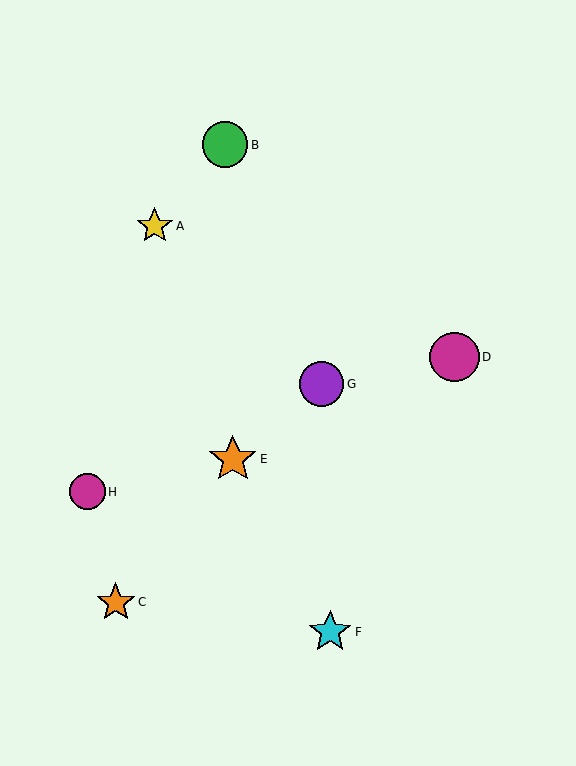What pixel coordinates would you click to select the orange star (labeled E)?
Click at (233, 459) to select the orange star E.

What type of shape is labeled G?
Shape G is a purple circle.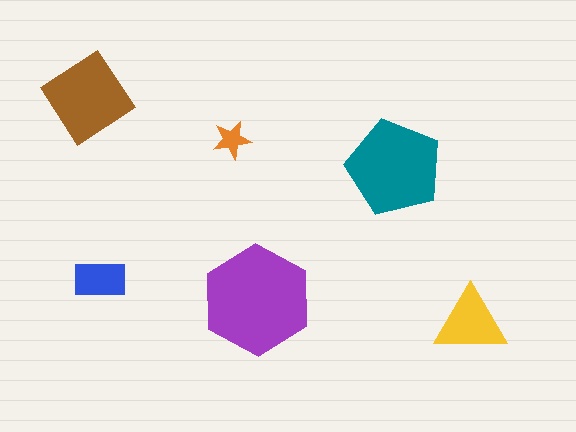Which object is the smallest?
The orange star.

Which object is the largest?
The purple hexagon.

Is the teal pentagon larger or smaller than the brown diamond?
Larger.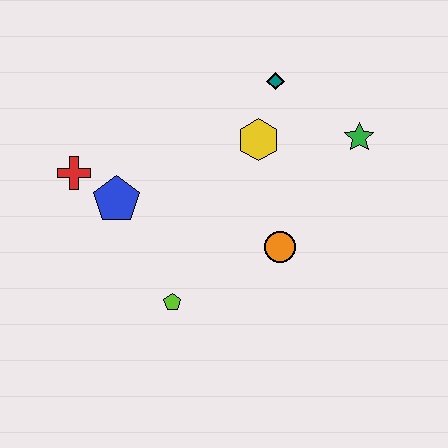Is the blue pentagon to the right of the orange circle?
No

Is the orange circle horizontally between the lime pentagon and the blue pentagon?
No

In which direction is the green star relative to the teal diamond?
The green star is to the right of the teal diamond.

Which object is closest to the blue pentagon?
The red cross is closest to the blue pentagon.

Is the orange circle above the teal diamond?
No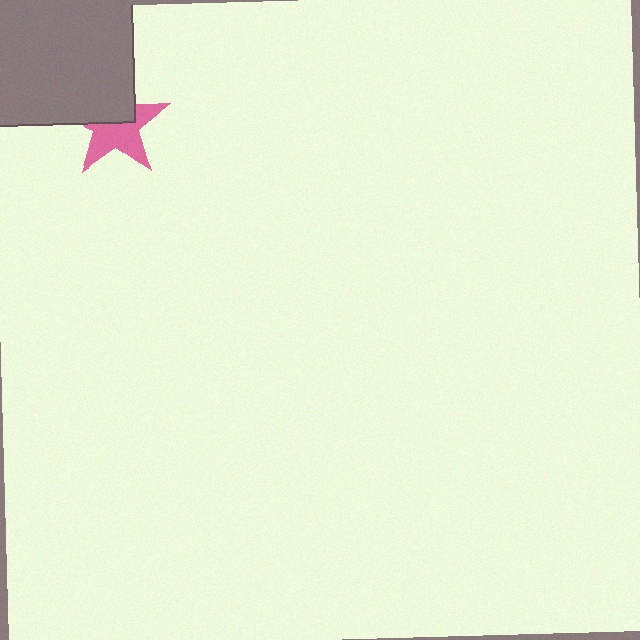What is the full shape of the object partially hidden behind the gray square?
The partially hidden object is a pink star.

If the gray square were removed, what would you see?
You would see the complete pink star.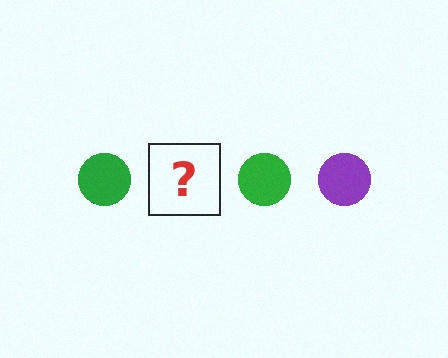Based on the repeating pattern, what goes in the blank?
The blank should be a purple circle.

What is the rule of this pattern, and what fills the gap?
The rule is that the pattern cycles through green, purple circles. The gap should be filled with a purple circle.